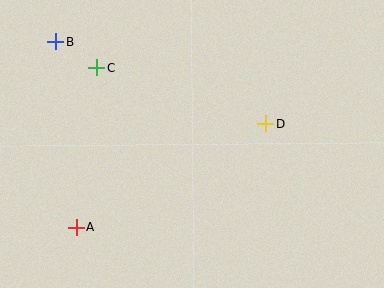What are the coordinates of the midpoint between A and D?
The midpoint between A and D is at (171, 176).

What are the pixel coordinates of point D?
Point D is at (266, 124).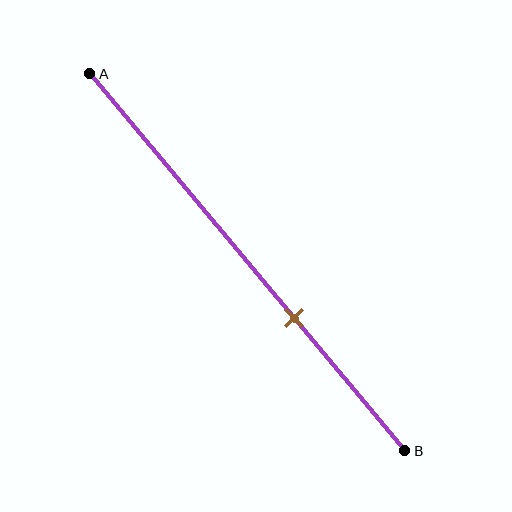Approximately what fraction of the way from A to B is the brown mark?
The brown mark is approximately 65% of the way from A to B.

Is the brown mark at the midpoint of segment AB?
No, the mark is at about 65% from A, not at the 50% midpoint.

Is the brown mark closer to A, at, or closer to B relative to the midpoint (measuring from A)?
The brown mark is closer to point B than the midpoint of segment AB.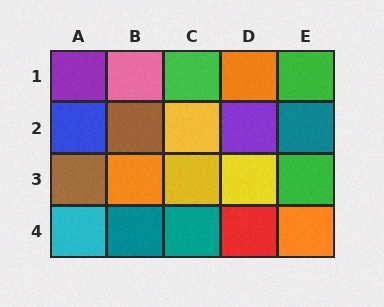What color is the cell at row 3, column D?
Yellow.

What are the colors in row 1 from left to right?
Purple, pink, green, orange, green.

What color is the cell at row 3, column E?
Green.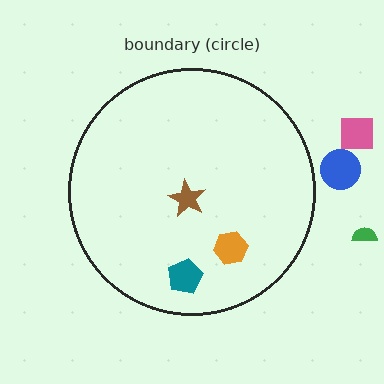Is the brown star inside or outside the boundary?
Inside.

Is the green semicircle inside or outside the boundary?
Outside.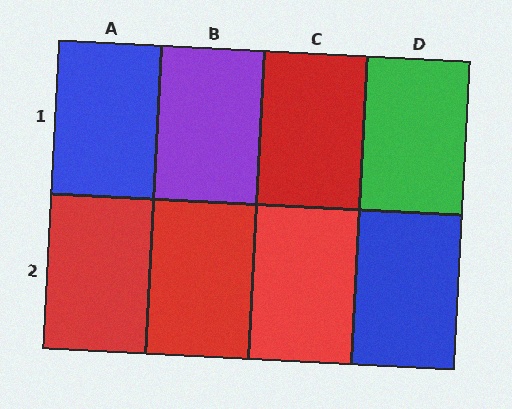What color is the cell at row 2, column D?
Blue.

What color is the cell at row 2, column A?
Red.